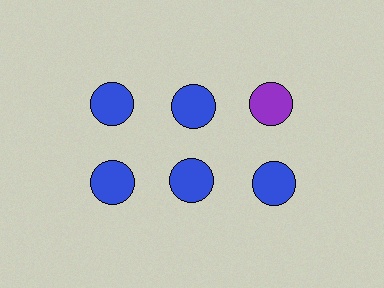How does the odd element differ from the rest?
It has a different color: purple instead of blue.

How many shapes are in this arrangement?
There are 6 shapes arranged in a grid pattern.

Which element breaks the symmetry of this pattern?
The purple circle in the top row, center column breaks the symmetry. All other shapes are blue circles.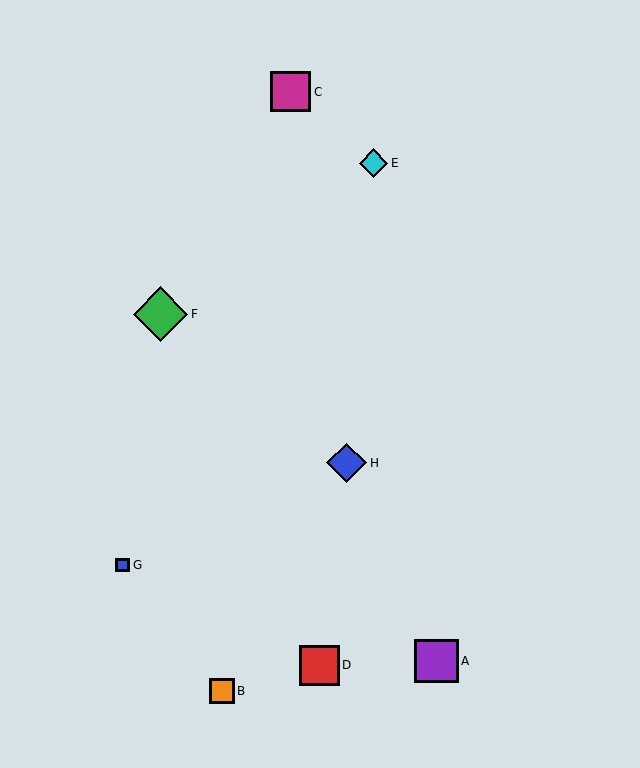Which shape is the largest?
The green diamond (labeled F) is the largest.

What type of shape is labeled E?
Shape E is a cyan diamond.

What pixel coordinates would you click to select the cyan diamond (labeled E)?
Click at (373, 163) to select the cyan diamond E.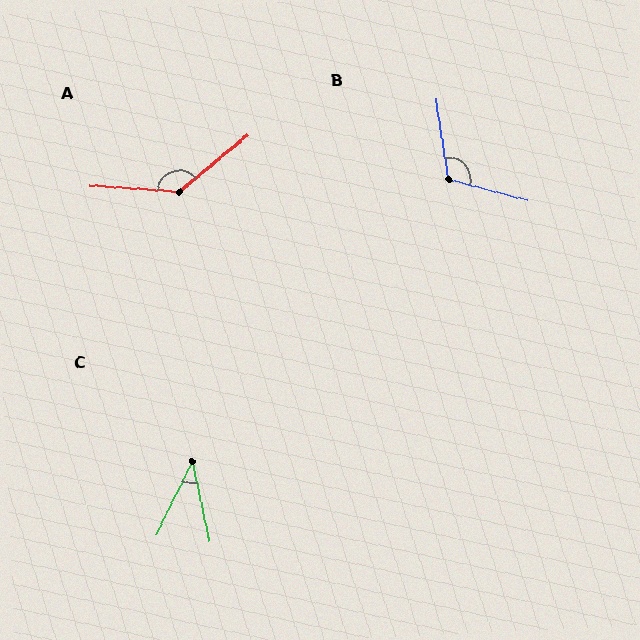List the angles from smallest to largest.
C (39°), B (113°), A (136°).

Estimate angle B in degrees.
Approximately 113 degrees.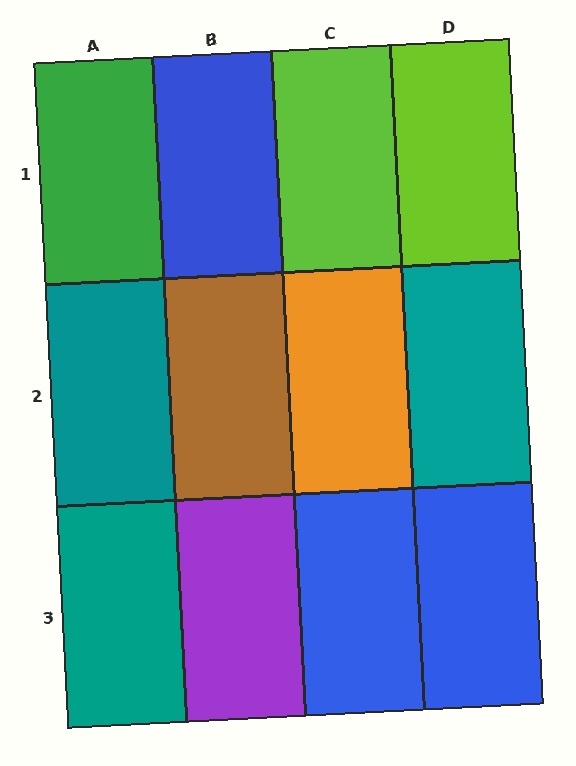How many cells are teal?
3 cells are teal.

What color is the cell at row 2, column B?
Brown.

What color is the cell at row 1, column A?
Green.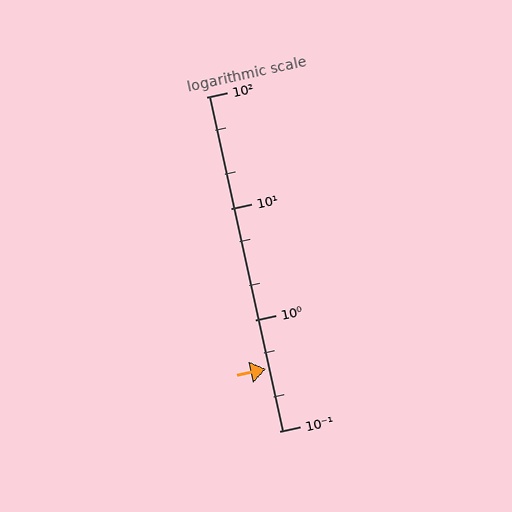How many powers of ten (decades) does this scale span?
The scale spans 3 decades, from 0.1 to 100.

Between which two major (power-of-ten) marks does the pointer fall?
The pointer is between 0.1 and 1.